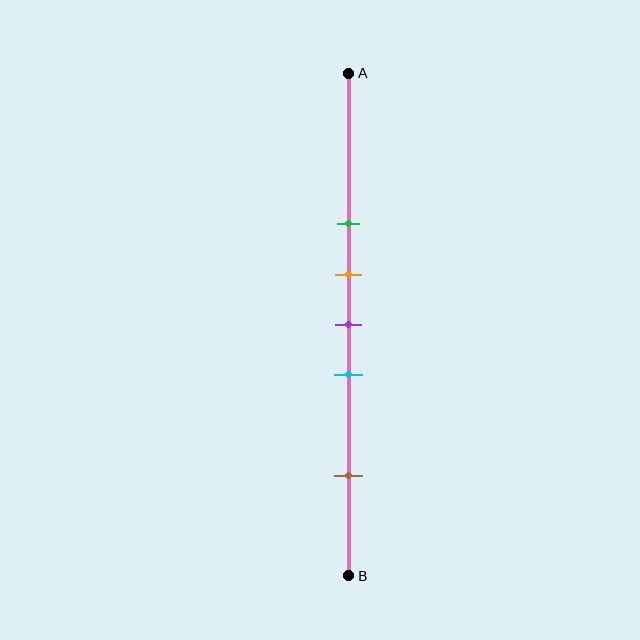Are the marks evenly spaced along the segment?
No, the marks are not evenly spaced.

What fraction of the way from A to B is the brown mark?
The brown mark is approximately 80% (0.8) of the way from A to B.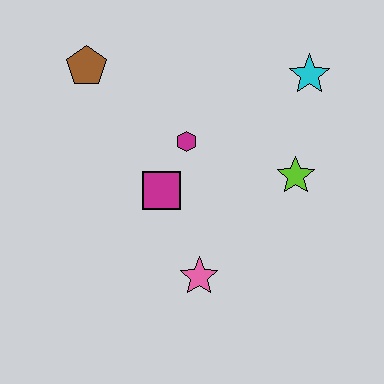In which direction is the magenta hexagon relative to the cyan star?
The magenta hexagon is to the left of the cyan star.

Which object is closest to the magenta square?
The magenta hexagon is closest to the magenta square.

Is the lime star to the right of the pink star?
Yes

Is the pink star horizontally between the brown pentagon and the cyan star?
Yes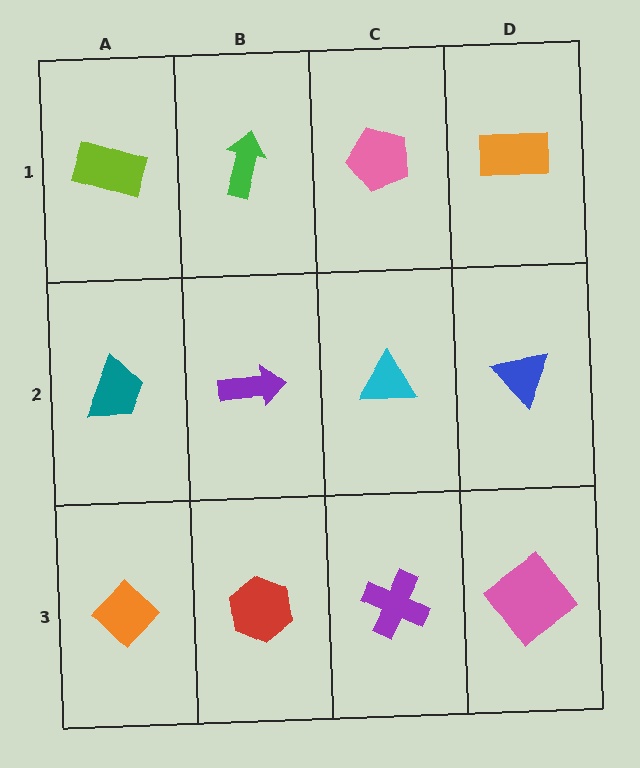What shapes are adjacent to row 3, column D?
A blue triangle (row 2, column D), a purple cross (row 3, column C).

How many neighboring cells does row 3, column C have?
3.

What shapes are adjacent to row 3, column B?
A purple arrow (row 2, column B), an orange diamond (row 3, column A), a purple cross (row 3, column C).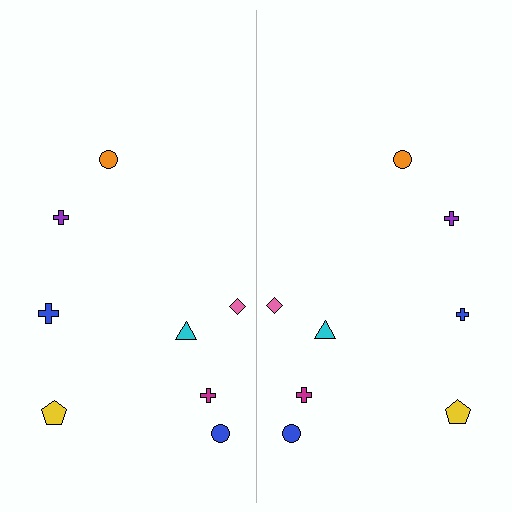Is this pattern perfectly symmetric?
No, the pattern is not perfectly symmetric. The blue cross on the right side has a different size than its mirror counterpart.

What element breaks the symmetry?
The blue cross on the right side has a different size than its mirror counterpart.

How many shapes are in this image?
There are 16 shapes in this image.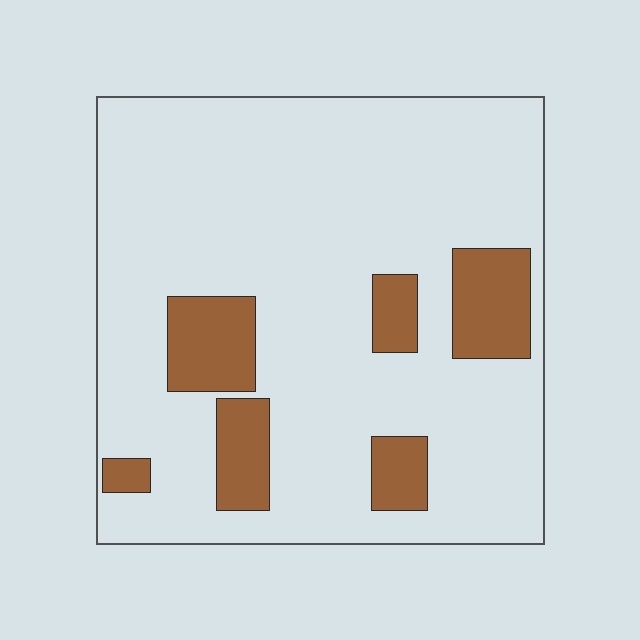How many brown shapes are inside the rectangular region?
6.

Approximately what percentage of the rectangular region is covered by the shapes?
Approximately 15%.